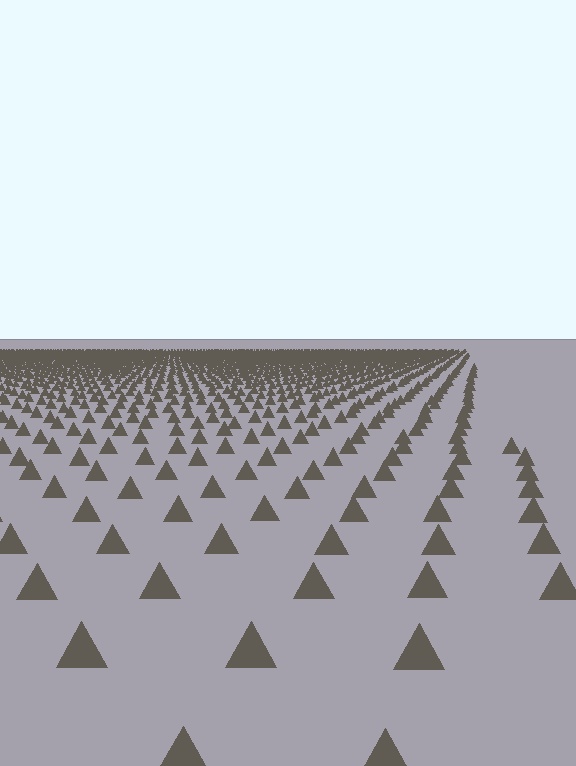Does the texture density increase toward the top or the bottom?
Density increases toward the top.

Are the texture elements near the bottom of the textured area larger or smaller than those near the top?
Larger. Near the bottom, elements are closer to the viewer and appear at a bigger on-screen size.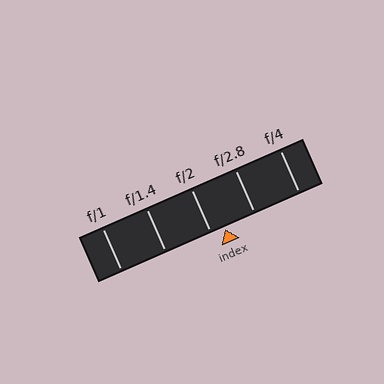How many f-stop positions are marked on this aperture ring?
There are 5 f-stop positions marked.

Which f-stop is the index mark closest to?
The index mark is closest to f/2.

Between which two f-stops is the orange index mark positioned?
The index mark is between f/2 and f/2.8.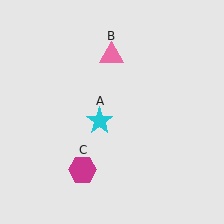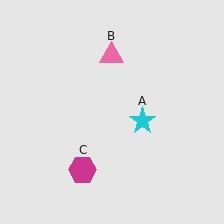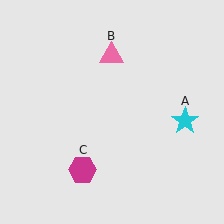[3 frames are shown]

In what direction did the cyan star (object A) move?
The cyan star (object A) moved right.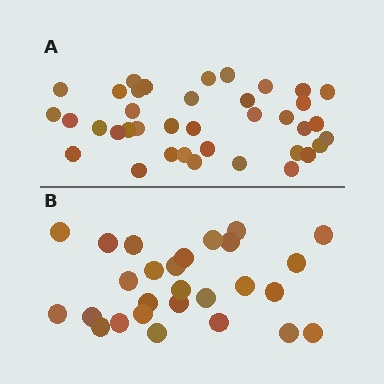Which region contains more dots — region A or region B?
Region A (the top region) has more dots.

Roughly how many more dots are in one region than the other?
Region A has roughly 12 or so more dots than region B.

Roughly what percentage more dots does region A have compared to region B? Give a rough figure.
About 40% more.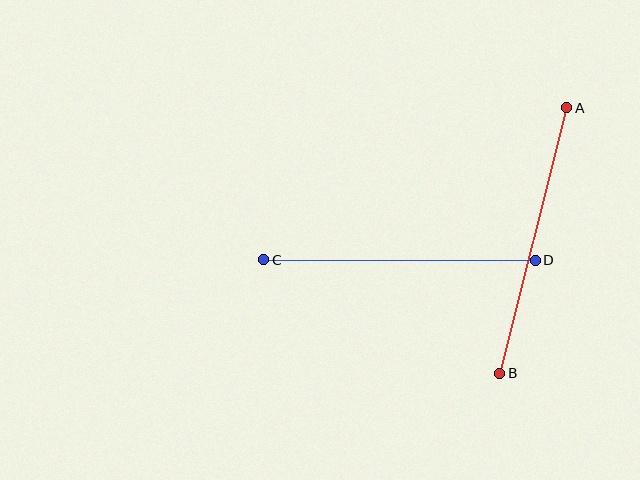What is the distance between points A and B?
The distance is approximately 274 pixels.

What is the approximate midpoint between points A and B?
The midpoint is at approximately (533, 240) pixels.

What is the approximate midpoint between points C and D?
The midpoint is at approximately (399, 260) pixels.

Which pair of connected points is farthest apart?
Points A and B are farthest apart.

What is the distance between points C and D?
The distance is approximately 272 pixels.